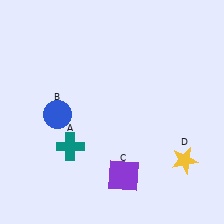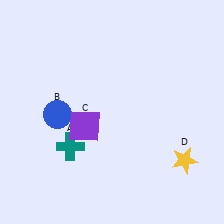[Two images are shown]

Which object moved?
The purple square (C) moved up.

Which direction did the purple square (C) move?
The purple square (C) moved up.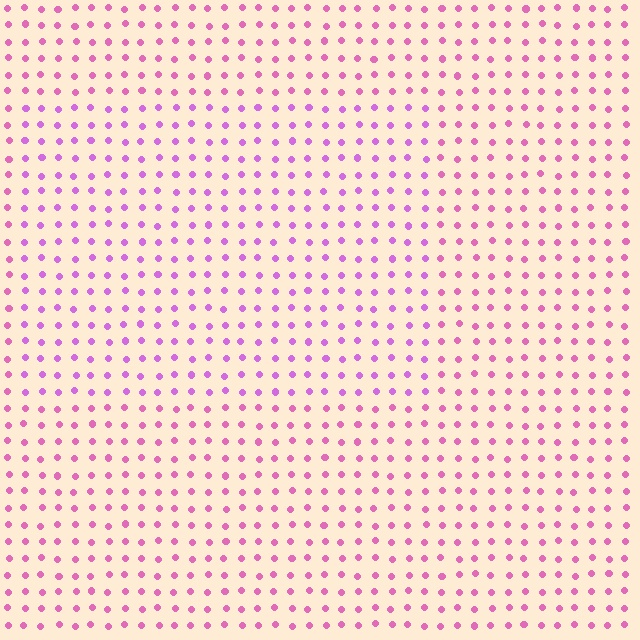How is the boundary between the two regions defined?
The boundary is defined purely by a slight shift in hue (about 28 degrees). Spacing, size, and orientation are identical on both sides.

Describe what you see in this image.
The image is filled with small pink elements in a uniform arrangement. A rectangle-shaped region is visible where the elements are tinted to a slightly different hue, forming a subtle color boundary.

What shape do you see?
I see a rectangle.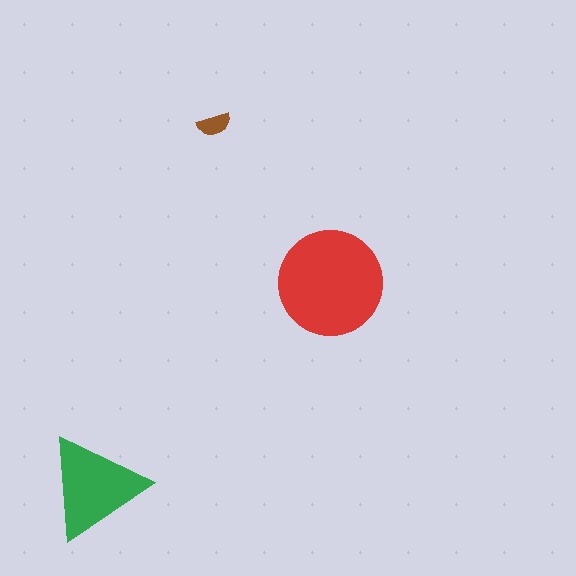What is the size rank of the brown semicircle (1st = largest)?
3rd.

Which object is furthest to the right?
The red circle is rightmost.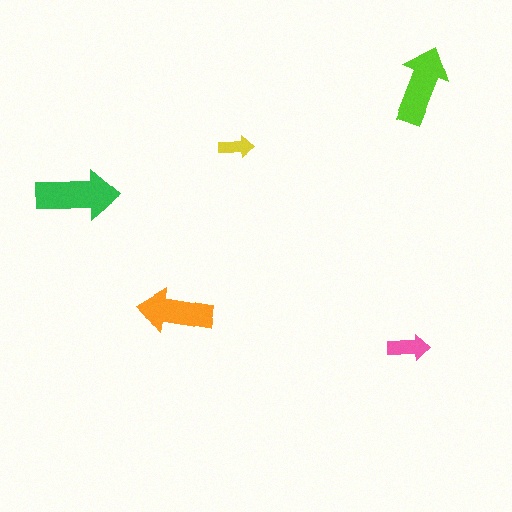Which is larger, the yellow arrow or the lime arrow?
The lime one.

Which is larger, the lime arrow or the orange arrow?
The lime one.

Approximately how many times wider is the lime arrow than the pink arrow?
About 2 times wider.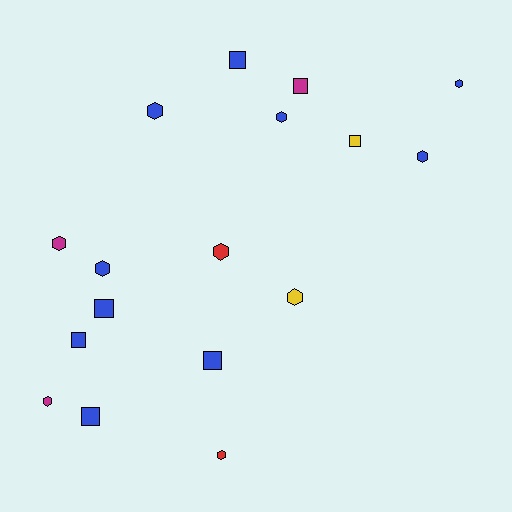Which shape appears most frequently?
Hexagon, with 10 objects.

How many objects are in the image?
There are 17 objects.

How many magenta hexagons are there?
There are 2 magenta hexagons.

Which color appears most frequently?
Blue, with 10 objects.